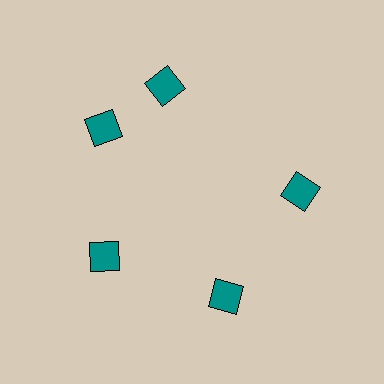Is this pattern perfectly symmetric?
No. The 5 teal diamonds are arranged in a ring, but one element near the 1 o'clock position is rotated out of alignment along the ring, breaking the 5-fold rotational symmetry.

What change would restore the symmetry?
The symmetry would be restored by rotating it back into even spacing with its neighbors so that all 5 diamonds sit at equal angles and equal distance from the center.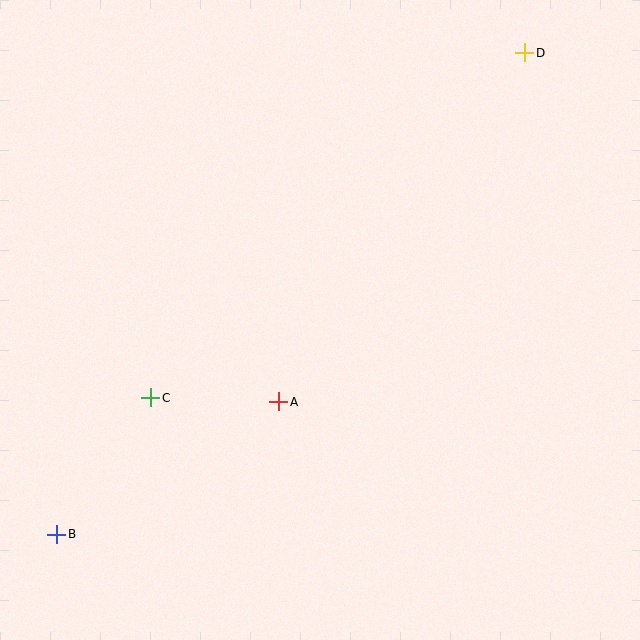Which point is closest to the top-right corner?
Point D is closest to the top-right corner.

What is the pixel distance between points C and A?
The distance between C and A is 128 pixels.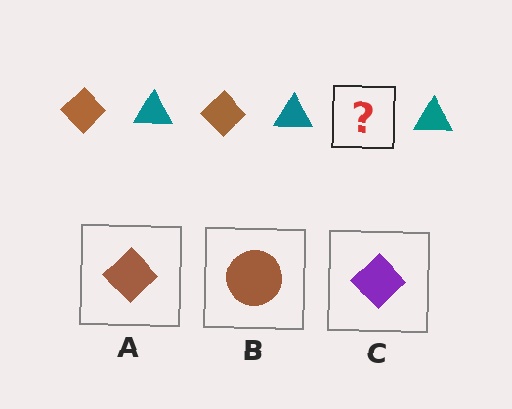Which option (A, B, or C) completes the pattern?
A.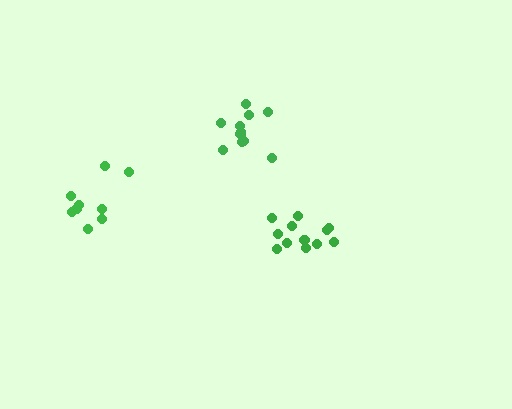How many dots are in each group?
Group 1: 9 dots, Group 2: 12 dots, Group 3: 11 dots (32 total).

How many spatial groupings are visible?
There are 3 spatial groupings.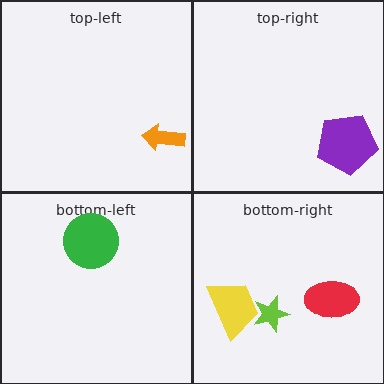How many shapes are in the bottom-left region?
1.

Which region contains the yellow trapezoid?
The bottom-right region.